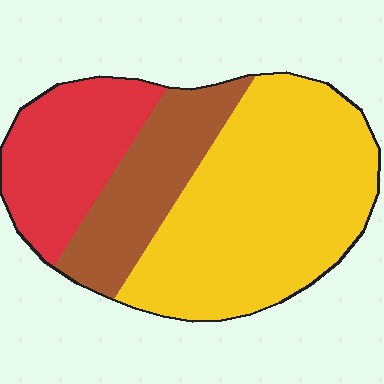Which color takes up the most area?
Yellow, at roughly 55%.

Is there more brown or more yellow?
Yellow.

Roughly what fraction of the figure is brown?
Brown takes up less than a quarter of the figure.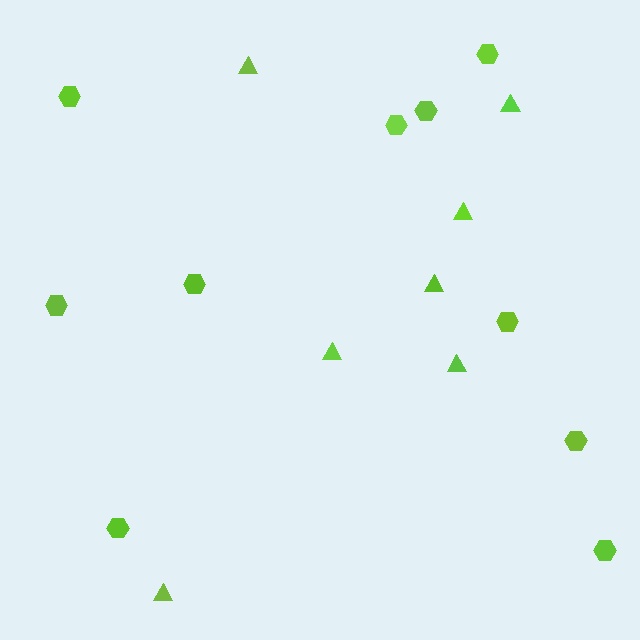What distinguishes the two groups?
There are 2 groups: one group of triangles (7) and one group of hexagons (10).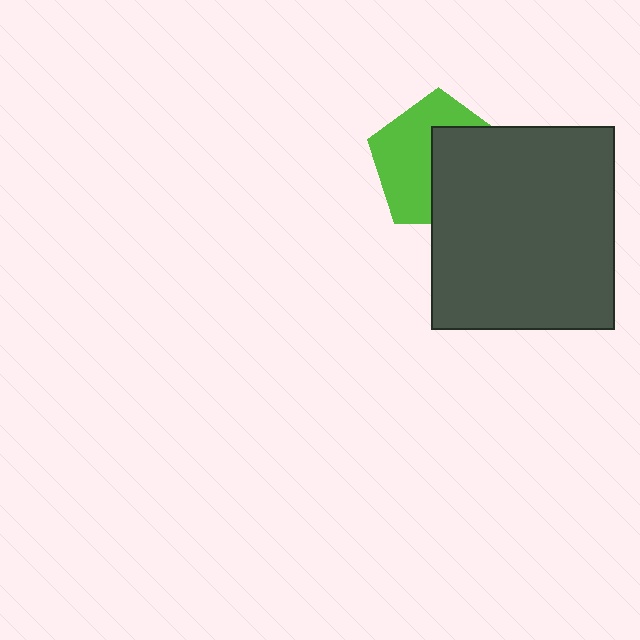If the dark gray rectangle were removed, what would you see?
You would see the complete lime pentagon.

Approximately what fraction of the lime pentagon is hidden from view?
Roughly 48% of the lime pentagon is hidden behind the dark gray rectangle.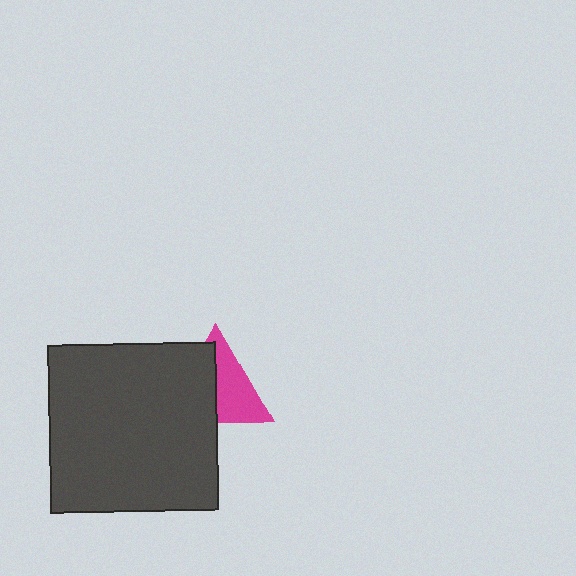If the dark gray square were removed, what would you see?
You would see the complete magenta triangle.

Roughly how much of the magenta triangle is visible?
About half of it is visible (roughly 50%).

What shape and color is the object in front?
The object in front is a dark gray square.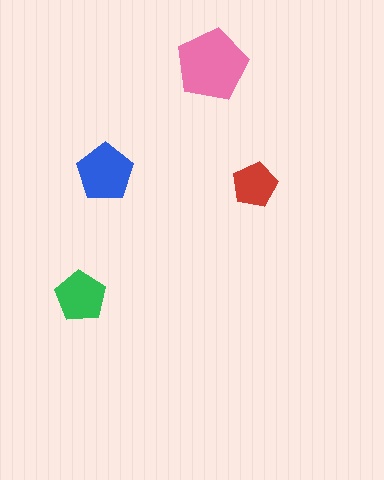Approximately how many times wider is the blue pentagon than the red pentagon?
About 1.5 times wider.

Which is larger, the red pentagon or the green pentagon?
The green one.